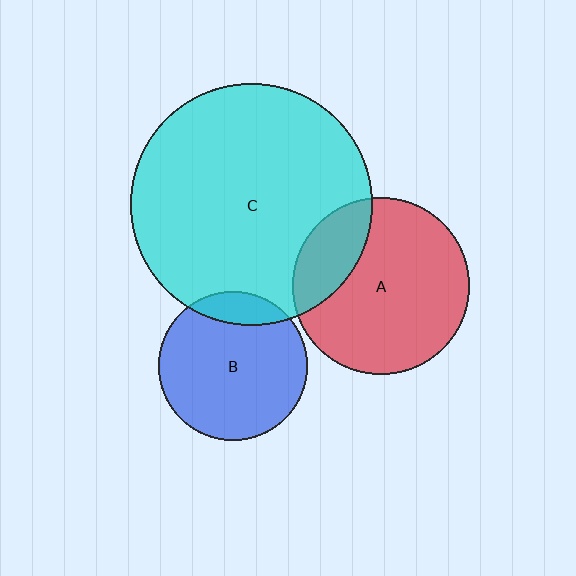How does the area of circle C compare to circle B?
Approximately 2.6 times.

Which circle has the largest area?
Circle C (cyan).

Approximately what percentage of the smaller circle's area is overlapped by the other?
Approximately 15%.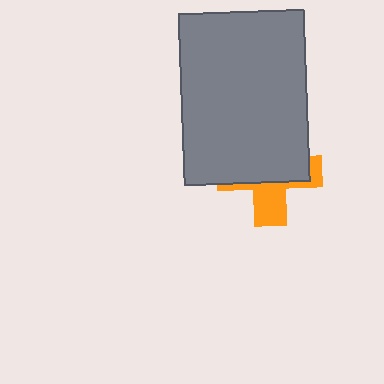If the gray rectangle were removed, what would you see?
You would see the complete orange cross.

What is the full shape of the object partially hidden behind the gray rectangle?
The partially hidden object is an orange cross.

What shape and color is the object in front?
The object in front is a gray rectangle.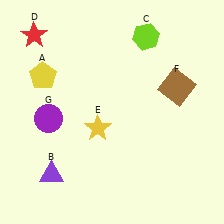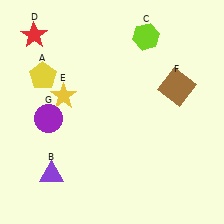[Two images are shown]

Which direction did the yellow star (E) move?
The yellow star (E) moved left.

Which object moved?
The yellow star (E) moved left.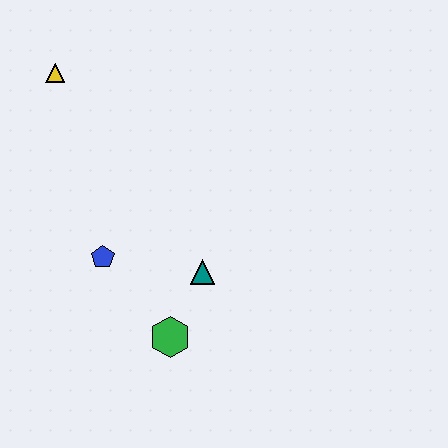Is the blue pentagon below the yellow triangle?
Yes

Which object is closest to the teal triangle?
The green hexagon is closest to the teal triangle.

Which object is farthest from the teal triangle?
The yellow triangle is farthest from the teal triangle.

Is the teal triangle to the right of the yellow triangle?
Yes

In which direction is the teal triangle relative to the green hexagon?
The teal triangle is above the green hexagon.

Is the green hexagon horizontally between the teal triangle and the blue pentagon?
Yes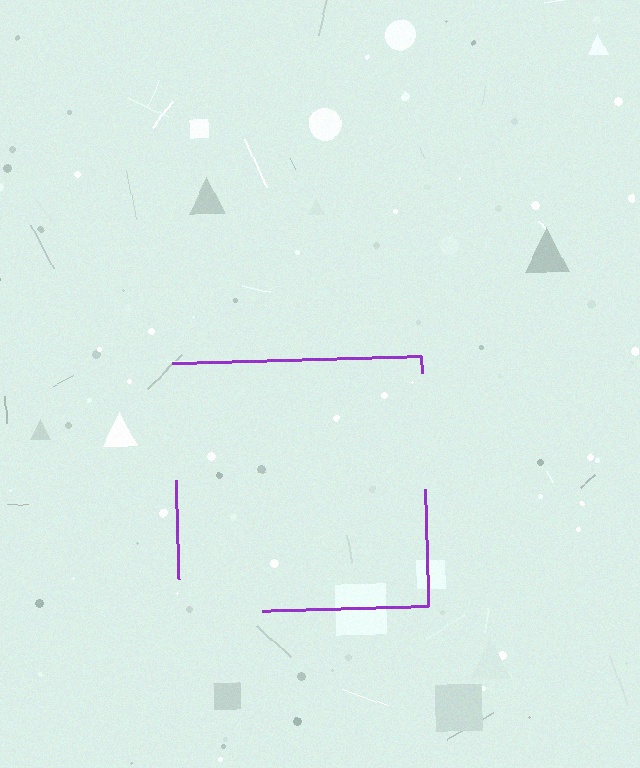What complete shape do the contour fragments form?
The contour fragments form a square.